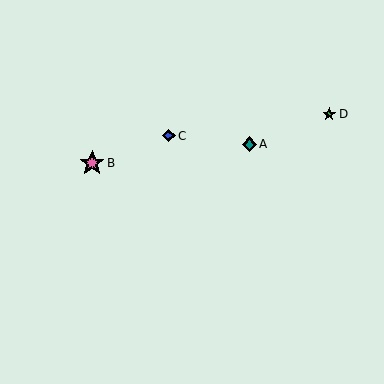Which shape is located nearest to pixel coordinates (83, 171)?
The pink star (labeled B) at (92, 163) is nearest to that location.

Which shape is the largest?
The pink star (labeled B) is the largest.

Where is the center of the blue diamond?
The center of the blue diamond is at (169, 136).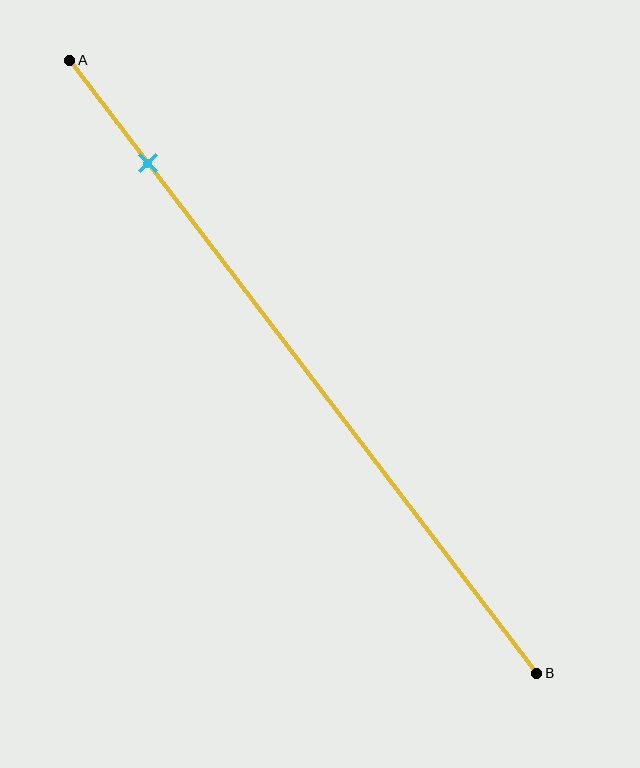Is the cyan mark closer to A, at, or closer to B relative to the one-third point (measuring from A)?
The cyan mark is closer to point A than the one-third point of segment AB.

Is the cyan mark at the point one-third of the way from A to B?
No, the mark is at about 15% from A, not at the 33% one-third point.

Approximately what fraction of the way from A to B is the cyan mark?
The cyan mark is approximately 15% of the way from A to B.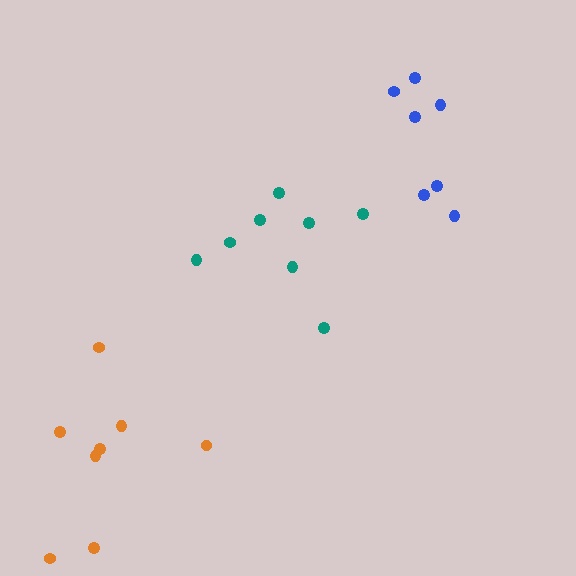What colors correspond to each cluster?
The clusters are colored: blue, teal, orange.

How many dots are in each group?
Group 1: 7 dots, Group 2: 8 dots, Group 3: 8 dots (23 total).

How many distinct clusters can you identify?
There are 3 distinct clusters.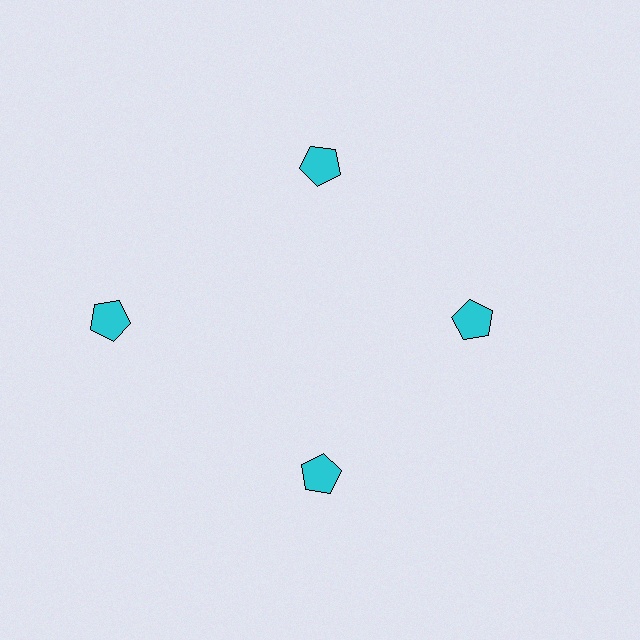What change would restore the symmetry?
The symmetry would be restored by moving it inward, back onto the ring so that all 4 pentagons sit at equal angles and equal distance from the center.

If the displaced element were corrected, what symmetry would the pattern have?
It would have 4-fold rotational symmetry — the pattern would map onto itself every 90 degrees.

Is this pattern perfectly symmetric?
No. The 4 cyan pentagons are arranged in a ring, but one element near the 9 o'clock position is pushed outward from the center, breaking the 4-fold rotational symmetry.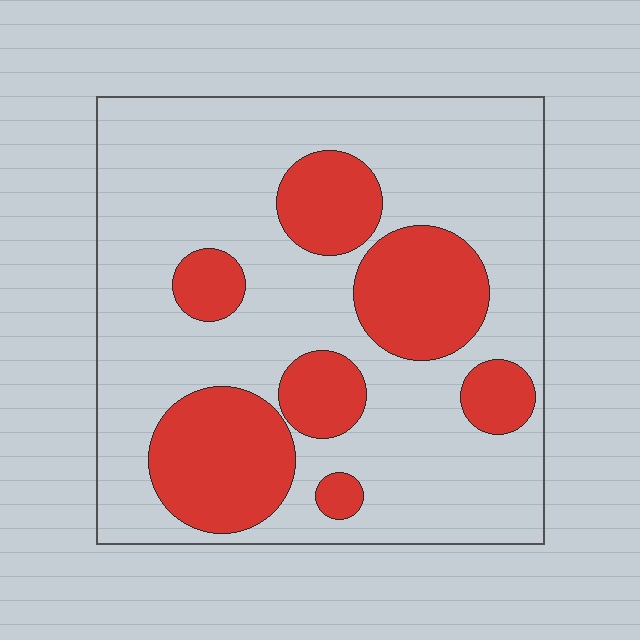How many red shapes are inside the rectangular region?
7.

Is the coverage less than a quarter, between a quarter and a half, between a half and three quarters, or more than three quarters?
Between a quarter and a half.